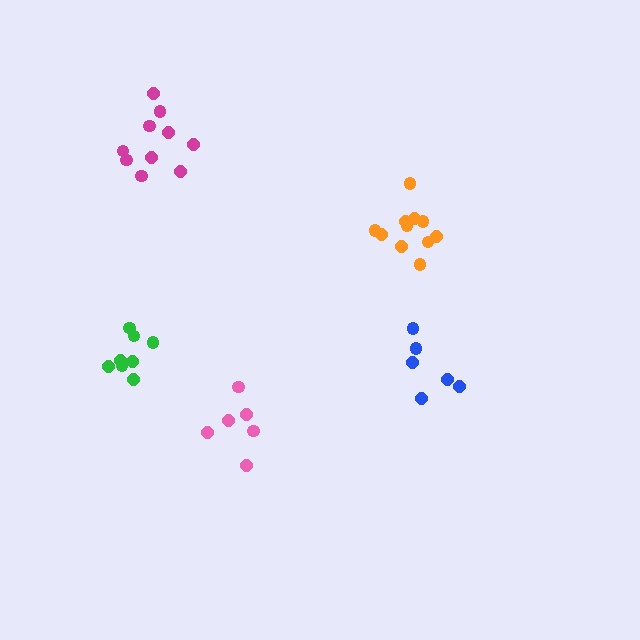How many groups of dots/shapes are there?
There are 5 groups.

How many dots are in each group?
Group 1: 6 dots, Group 2: 11 dots, Group 3: 8 dots, Group 4: 10 dots, Group 5: 6 dots (41 total).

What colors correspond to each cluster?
The clusters are colored: blue, orange, green, magenta, pink.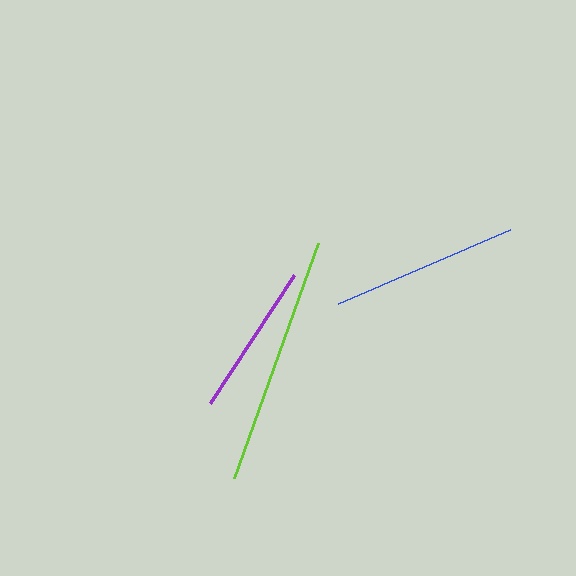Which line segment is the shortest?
The purple line is the shortest at approximately 152 pixels.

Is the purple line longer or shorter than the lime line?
The lime line is longer than the purple line.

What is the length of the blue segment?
The blue segment is approximately 187 pixels long.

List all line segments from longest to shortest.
From longest to shortest: lime, blue, purple.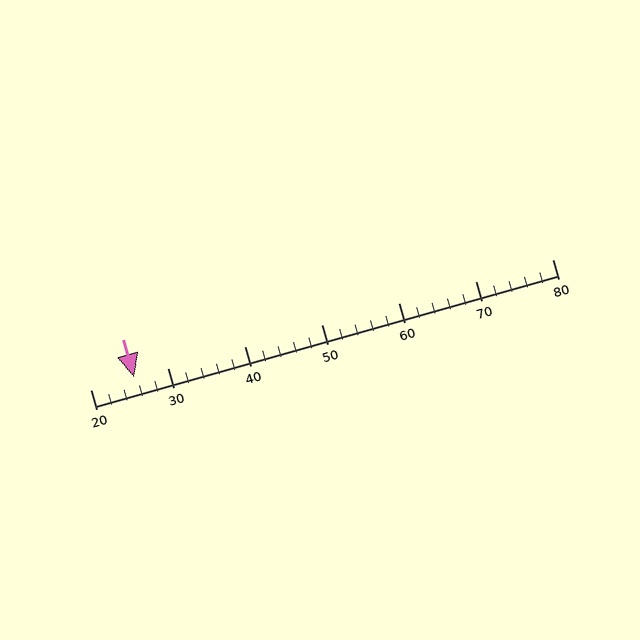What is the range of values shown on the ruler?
The ruler shows values from 20 to 80.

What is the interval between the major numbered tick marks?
The major tick marks are spaced 10 units apart.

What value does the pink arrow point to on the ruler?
The pink arrow points to approximately 26.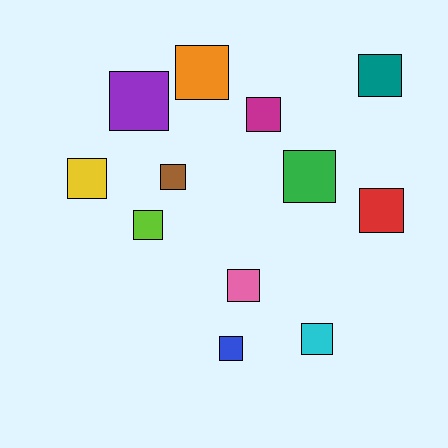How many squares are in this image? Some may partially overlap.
There are 12 squares.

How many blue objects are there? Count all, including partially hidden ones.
There is 1 blue object.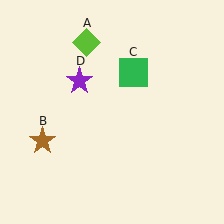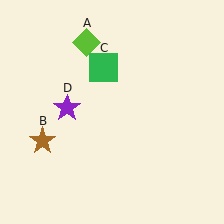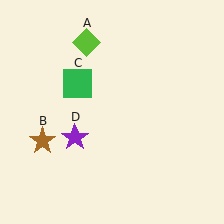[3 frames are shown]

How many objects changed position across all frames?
2 objects changed position: green square (object C), purple star (object D).